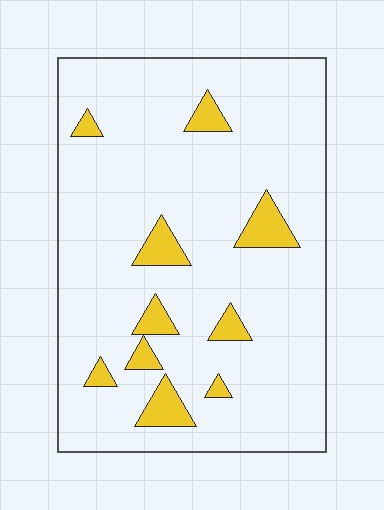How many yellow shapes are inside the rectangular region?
10.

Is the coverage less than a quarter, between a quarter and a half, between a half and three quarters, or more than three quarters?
Less than a quarter.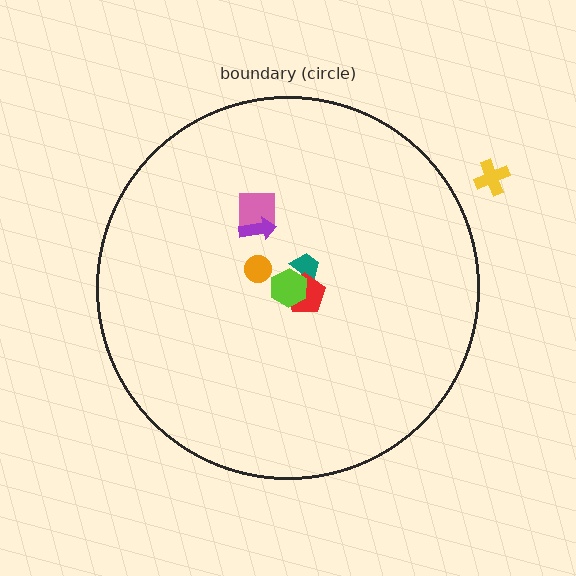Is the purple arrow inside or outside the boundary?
Inside.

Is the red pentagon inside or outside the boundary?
Inside.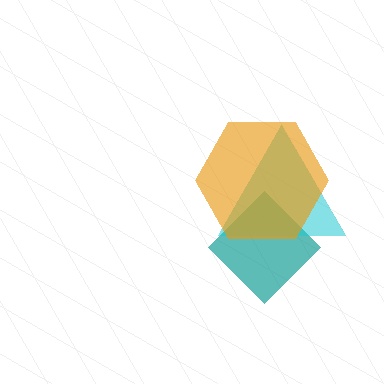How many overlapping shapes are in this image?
There are 3 overlapping shapes in the image.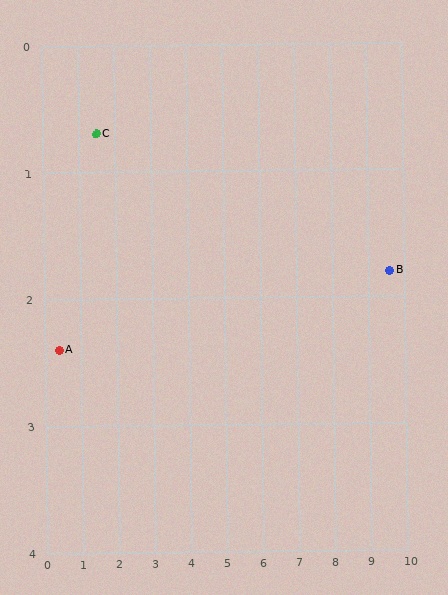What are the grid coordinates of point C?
Point C is at approximately (1.5, 0.7).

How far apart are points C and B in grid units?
Points C and B are about 8.2 grid units apart.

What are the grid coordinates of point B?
Point B is at approximately (9.6, 1.8).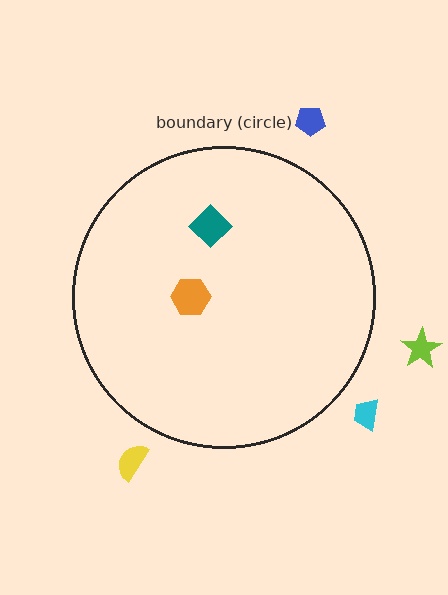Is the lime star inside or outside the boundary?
Outside.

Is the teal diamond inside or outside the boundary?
Inside.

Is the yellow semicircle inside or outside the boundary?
Outside.